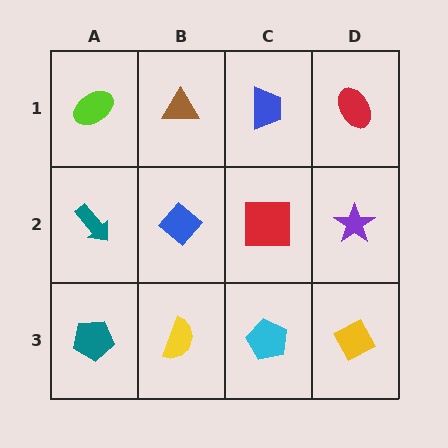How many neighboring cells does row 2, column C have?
4.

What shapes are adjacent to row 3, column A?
A teal arrow (row 2, column A), a yellow semicircle (row 3, column B).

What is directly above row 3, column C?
A red square.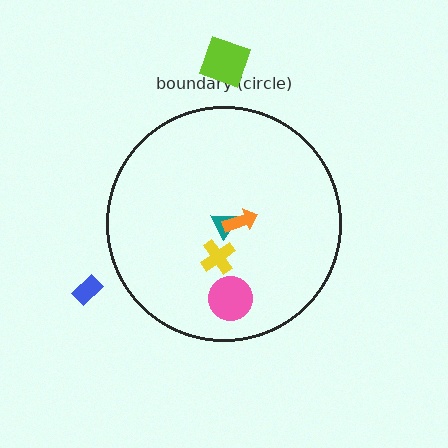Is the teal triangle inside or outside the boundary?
Inside.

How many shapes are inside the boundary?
4 inside, 2 outside.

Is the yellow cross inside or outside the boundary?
Inside.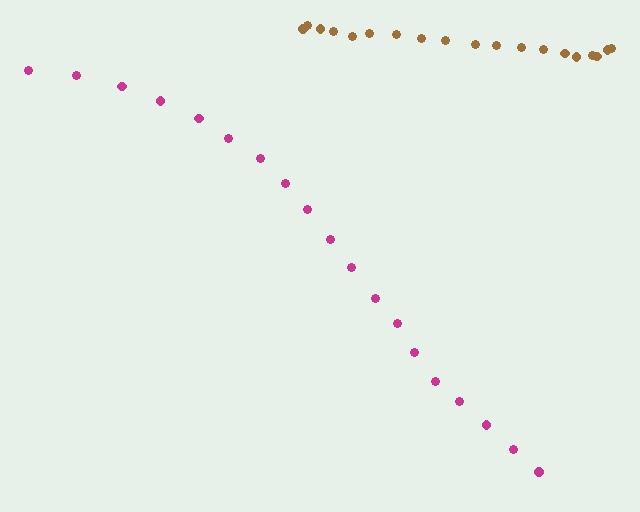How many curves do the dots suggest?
There are 2 distinct paths.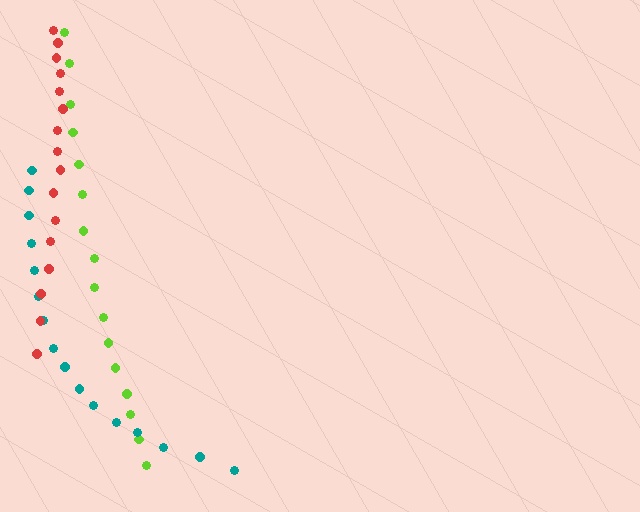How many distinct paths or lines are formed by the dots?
There are 3 distinct paths.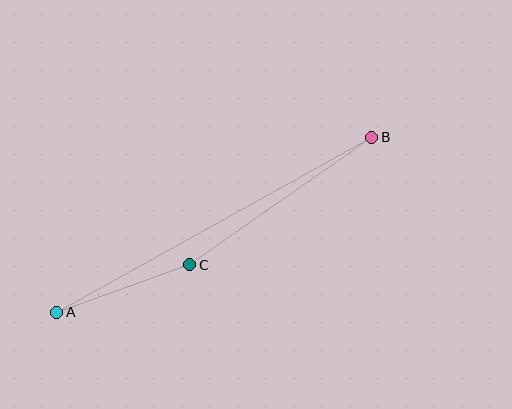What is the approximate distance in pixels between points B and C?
The distance between B and C is approximately 222 pixels.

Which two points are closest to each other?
Points A and C are closest to each other.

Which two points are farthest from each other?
Points A and B are farthest from each other.